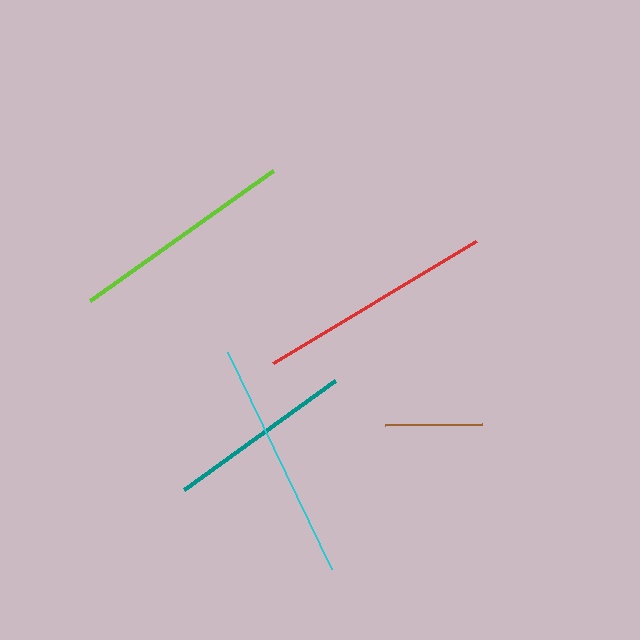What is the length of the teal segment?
The teal segment is approximately 186 pixels long.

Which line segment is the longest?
The cyan line is the longest at approximately 241 pixels.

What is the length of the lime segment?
The lime segment is approximately 225 pixels long.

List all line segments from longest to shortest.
From longest to shortest: cyan, red, lime, teal, brown.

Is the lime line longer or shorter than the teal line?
The lime line is longer than the teal line.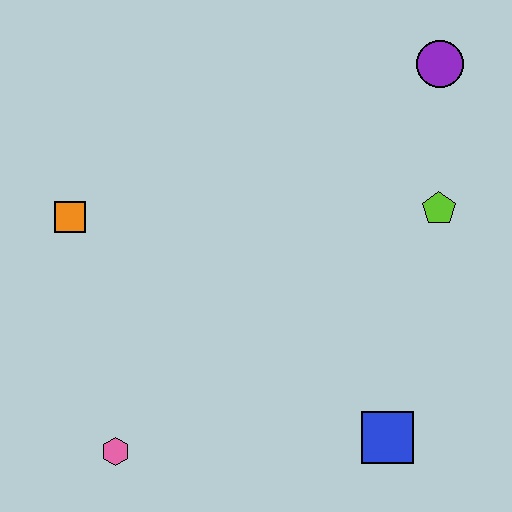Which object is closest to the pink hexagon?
The orange square is closest to the pink hexagon.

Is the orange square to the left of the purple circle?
Yes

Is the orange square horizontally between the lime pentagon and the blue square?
No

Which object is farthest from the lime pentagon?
The pink hexagon is farthest from the lime pentagon.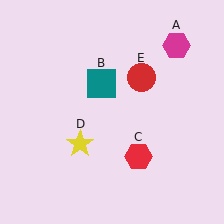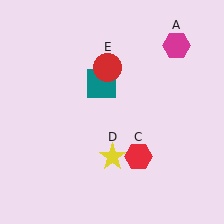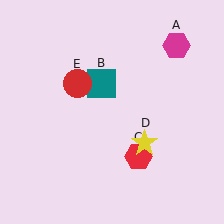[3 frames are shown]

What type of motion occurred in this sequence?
The yellow star (object D), red circle (object E) rotated counterclockwise around the center of the scene.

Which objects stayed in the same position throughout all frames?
Magenta hexagon (object A) and teal square (object B) and red hexagon (object C) remained stationary.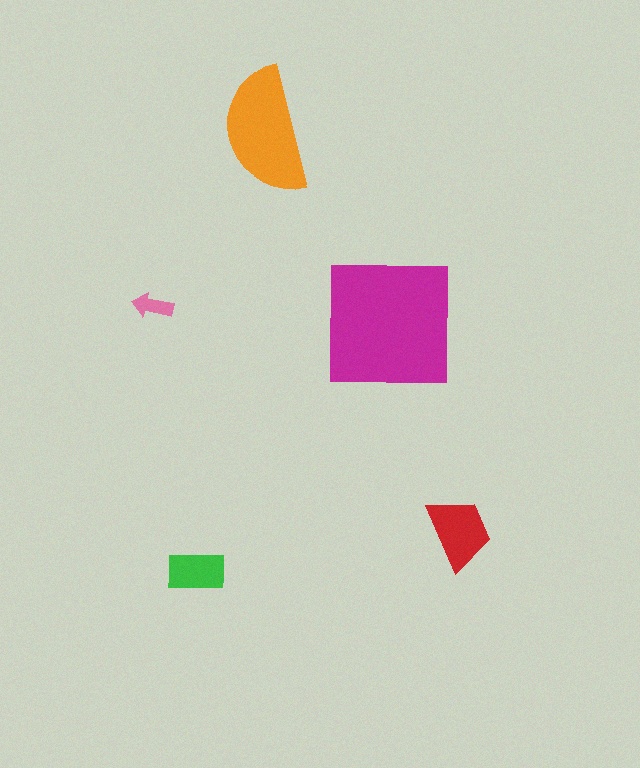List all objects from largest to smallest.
The magenta square, the orange semicircle, the red trapezoid, the green rectangle, the pink arrow.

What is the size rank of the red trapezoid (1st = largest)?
3rd.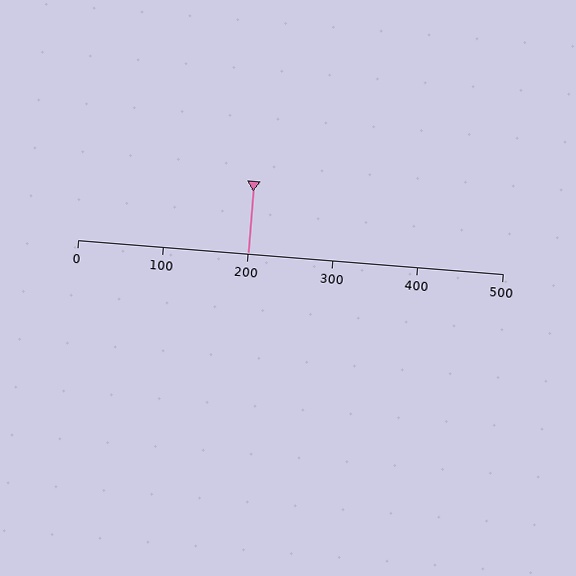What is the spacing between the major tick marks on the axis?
The major ticks are spaced 100 apart.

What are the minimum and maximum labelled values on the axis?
The axis runs from 0 to 500.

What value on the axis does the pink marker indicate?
The marker indicates approximately 200.